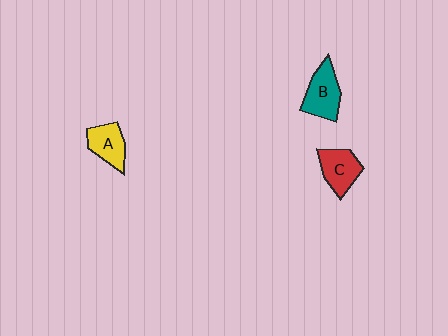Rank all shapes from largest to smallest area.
From largest to smallest: B (teal), C (red), A (yellow).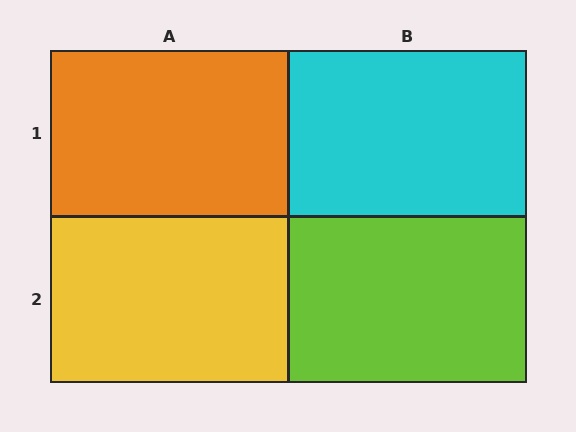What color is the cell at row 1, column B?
Cyan.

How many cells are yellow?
1 cell is yellow.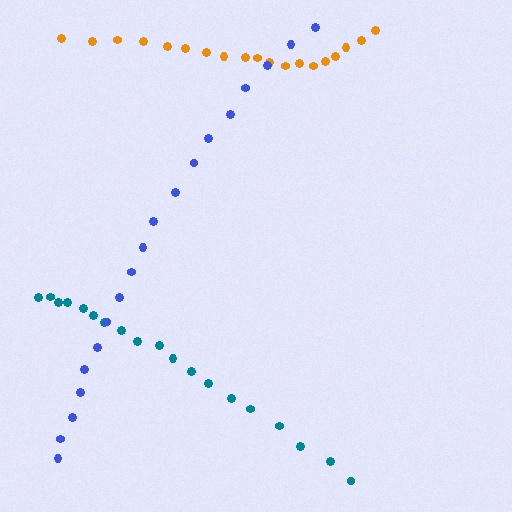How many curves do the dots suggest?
There are 3 distinct paths.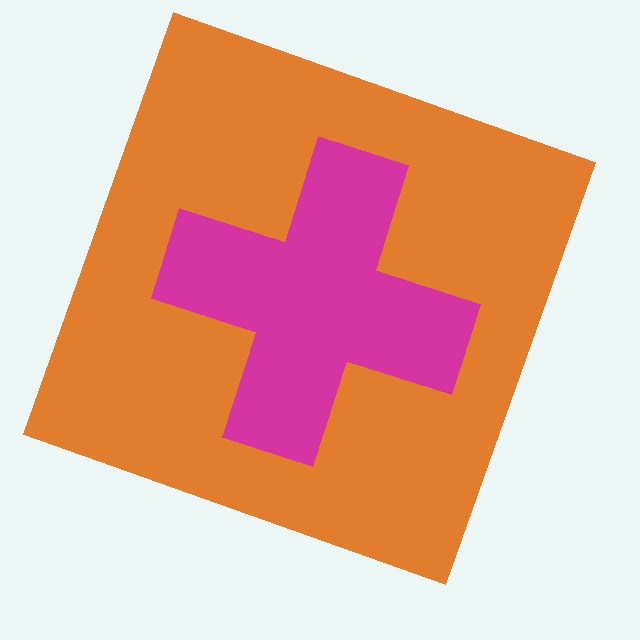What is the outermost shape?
The orange square.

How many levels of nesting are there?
2.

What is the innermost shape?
The magenta cross.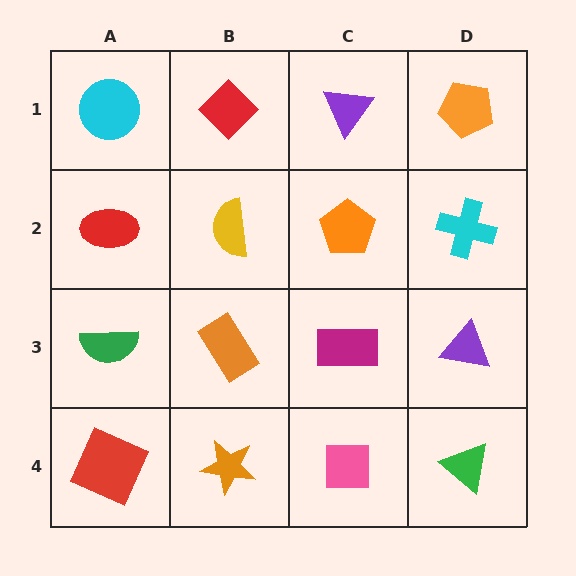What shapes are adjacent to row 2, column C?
A purple triangle (row 1, column C), a magenta rectangle (row 3, column C), a yellow semicircle (row 2, column B), a cyan cross (row 2, column D).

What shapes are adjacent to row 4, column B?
An orange rectangle (row 3, column B), a red square (row 4, column A), a pink square (row 4, column C).